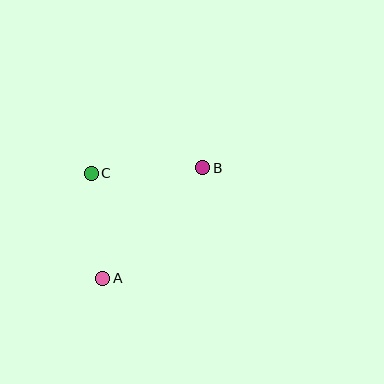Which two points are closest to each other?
Points A and C are closest to each other.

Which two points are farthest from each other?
Points A and B are farthest from each other.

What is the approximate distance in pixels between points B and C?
The distance between B and C is approximately 112 pixels.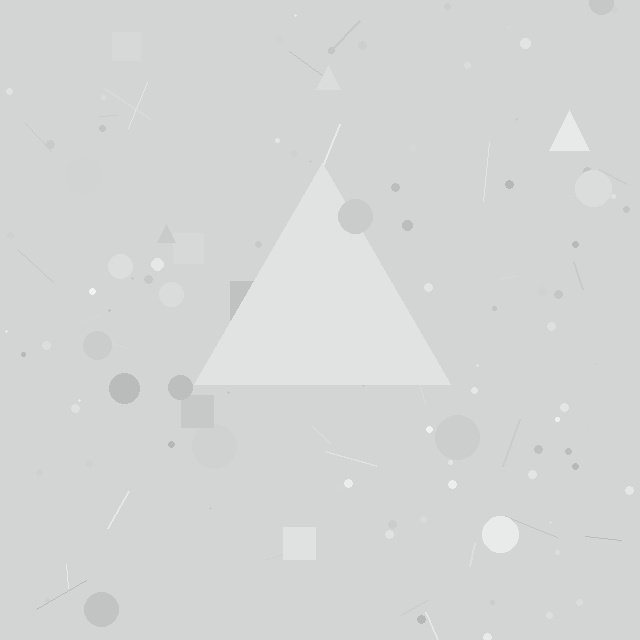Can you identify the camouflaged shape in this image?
The camouflaged shape is a triangle.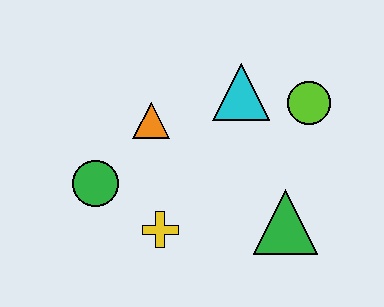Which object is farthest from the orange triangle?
The green triangle is farthest from the orange triangle.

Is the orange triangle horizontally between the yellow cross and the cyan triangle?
No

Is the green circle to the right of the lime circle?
No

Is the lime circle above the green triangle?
Yes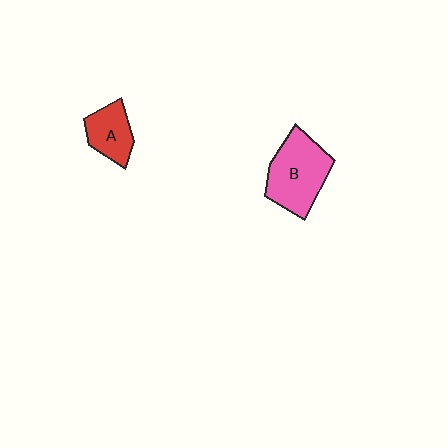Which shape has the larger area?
Shape B (pink).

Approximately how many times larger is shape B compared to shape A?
Approximately 1.8 times.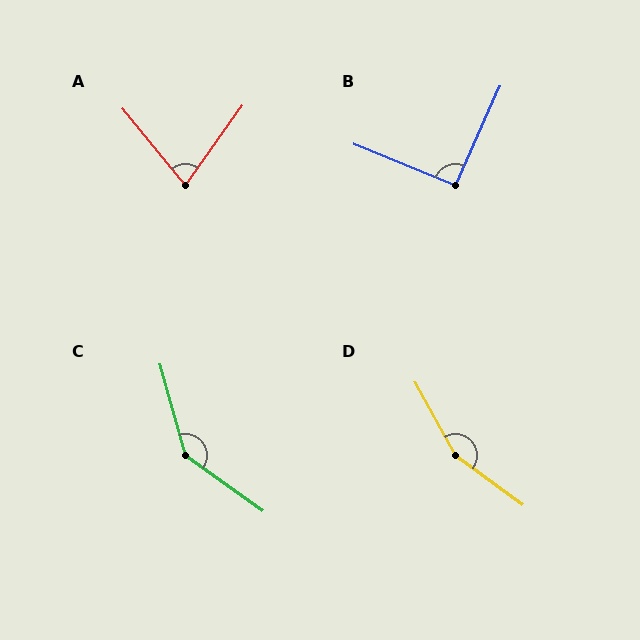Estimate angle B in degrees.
Approximately 92 degrees.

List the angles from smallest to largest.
A (75°), B (92°), C (141°), D (155°).